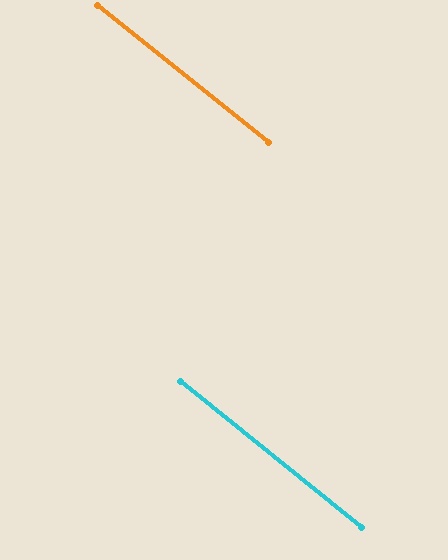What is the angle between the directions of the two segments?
Approximately 0 degrees.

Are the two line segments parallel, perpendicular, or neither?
Parallel — their directions differ by only 0.4°.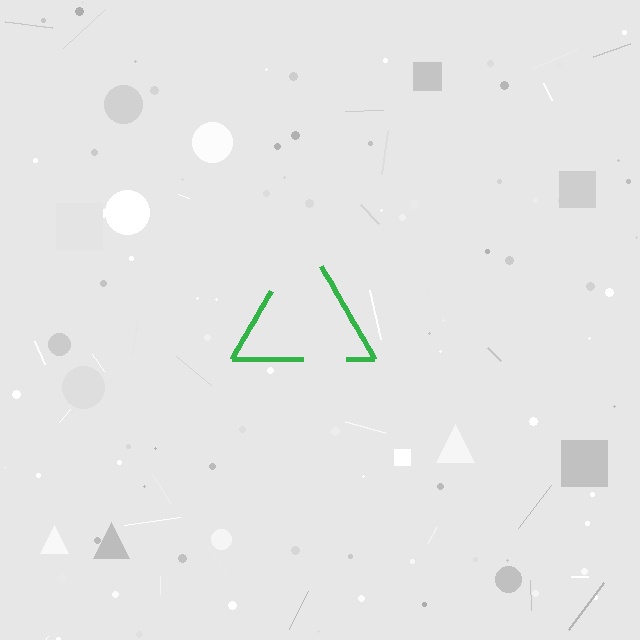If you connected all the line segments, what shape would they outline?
They would outline a triangle.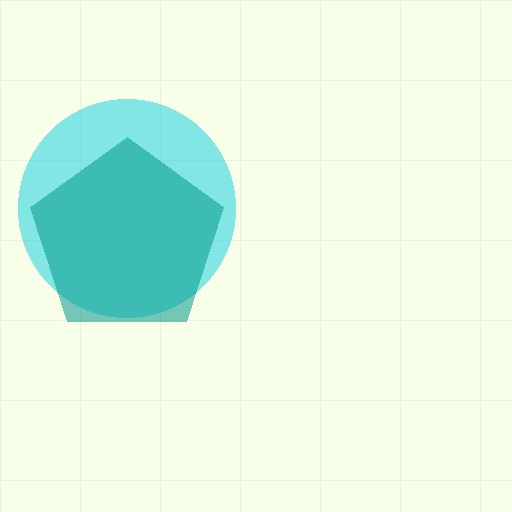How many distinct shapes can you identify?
There are 2 distinct shapes: a cyan circle, a teal pentagon.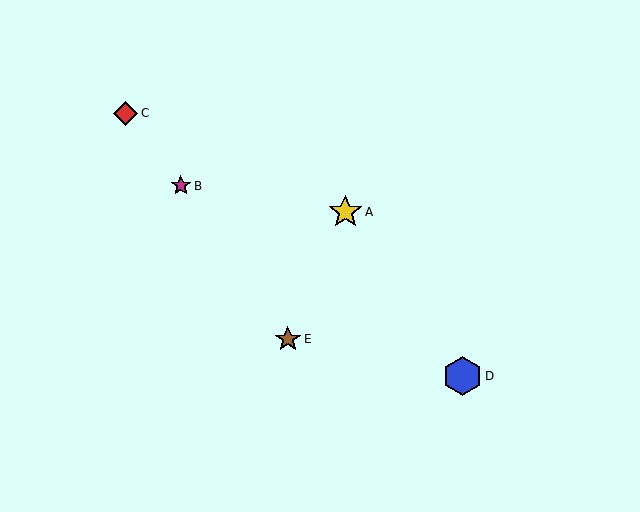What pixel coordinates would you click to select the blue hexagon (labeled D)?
Click at (463, 376) to select the blue hexagon D.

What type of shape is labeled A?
Shape A is a yellow star.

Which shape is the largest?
The blue hexagon (labeled D) is the largest.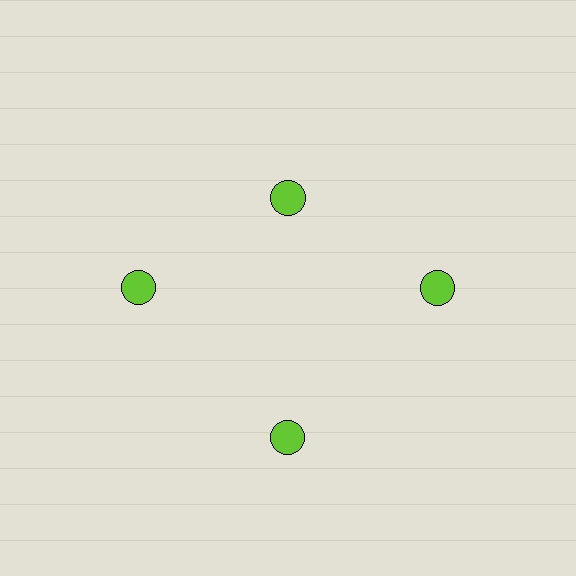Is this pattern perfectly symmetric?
No. The 4 lime circles are arranged in a ring, but one element near the 12 o'clock position is pulled inward toward the center, breaking the 4-fold rotational symmetry.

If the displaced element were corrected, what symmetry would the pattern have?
It would have 4-fold rotational symmetry — the pattern would map onto itself every 90 degrees.